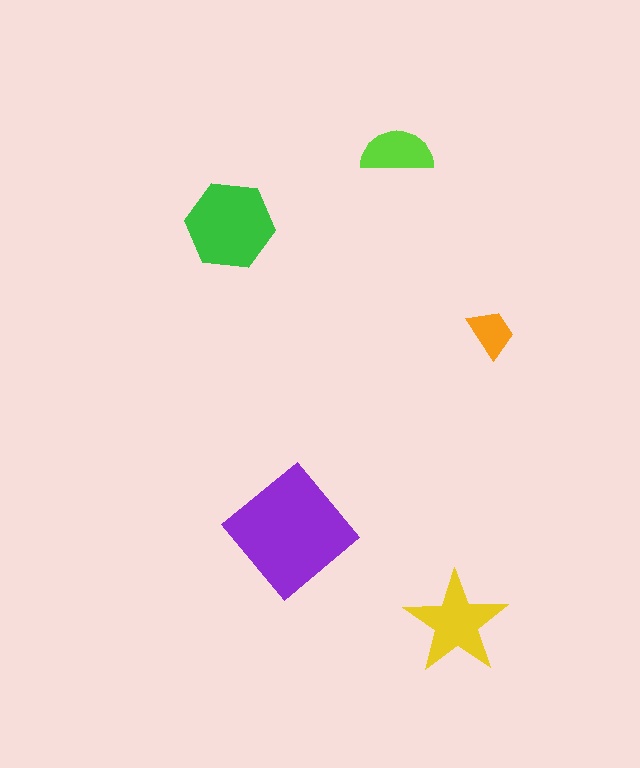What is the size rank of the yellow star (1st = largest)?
3rd.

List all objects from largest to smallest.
The purple diamond, the green hexagon, the yellow star, the lime semicircle, the orange trapezoid.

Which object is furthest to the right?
The orange trapezoid is rightmost.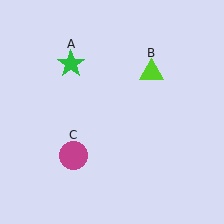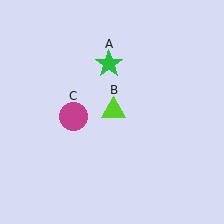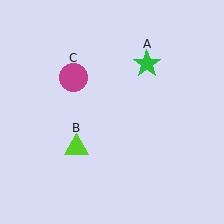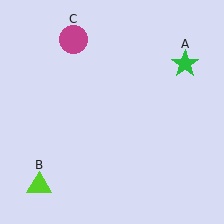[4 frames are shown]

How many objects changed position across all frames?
3 objects changed position: green star (object A), lime triangle (object B), magenta circle (object C).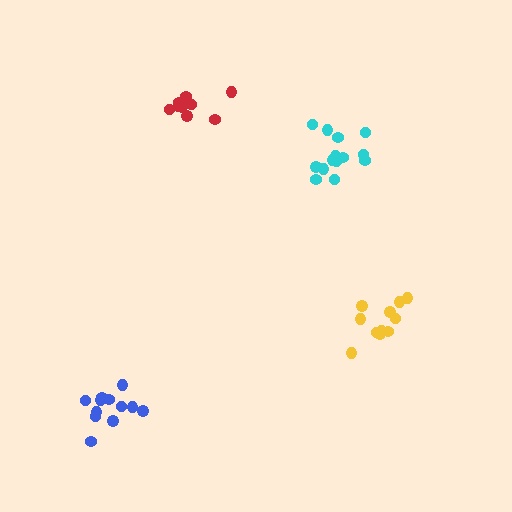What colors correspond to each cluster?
The clusters are colored: blue, cyan, red, yellow.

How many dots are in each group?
Group 1: 12 dots, Group 2: 14 dots, Group 3: 9 dots, Group 4: 11 dots (46 total).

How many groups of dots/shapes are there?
There are 4 groups.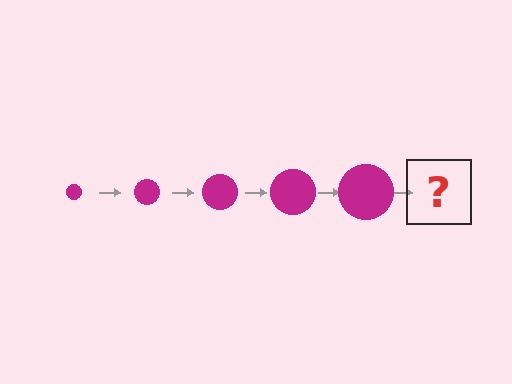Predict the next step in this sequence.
The next step is a magenta circle, larger than the previous one.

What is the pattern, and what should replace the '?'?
The pattern is that the circle gets progressively larger each step. The '?' should be a magenta circle, larger than the previous one.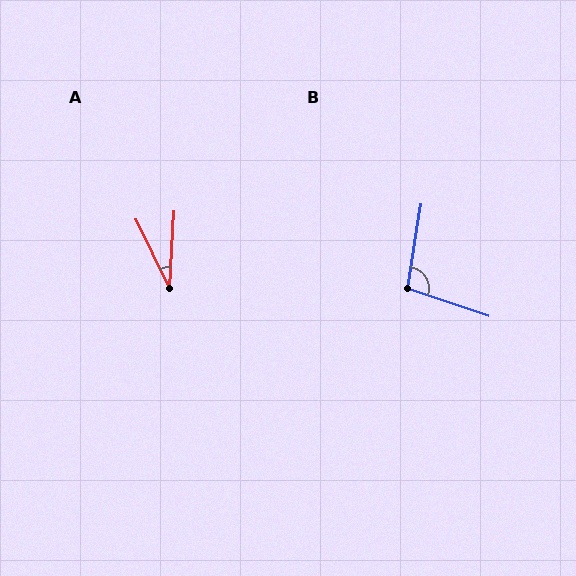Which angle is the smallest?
A, at approximately 29 degrees.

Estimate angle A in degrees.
Approximately 29 degrees.